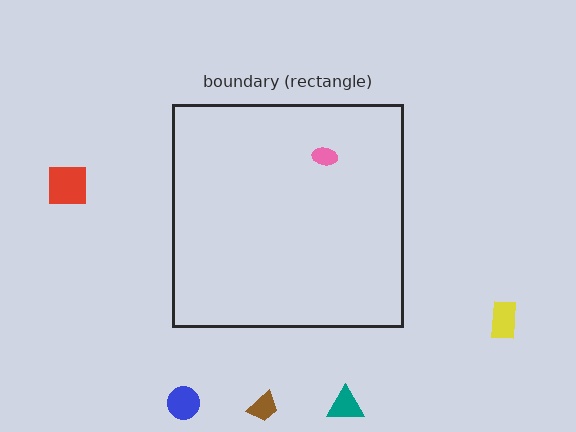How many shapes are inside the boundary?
1 inside, 5 outside.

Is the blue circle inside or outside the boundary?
Outside.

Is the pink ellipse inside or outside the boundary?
Inside.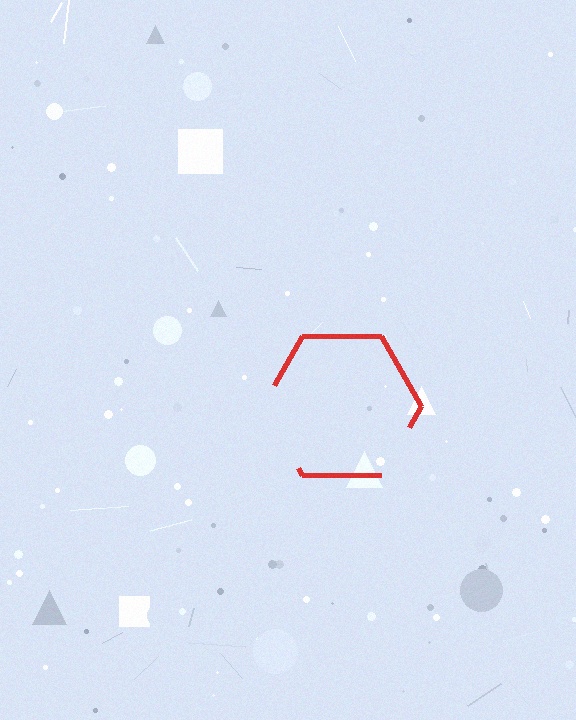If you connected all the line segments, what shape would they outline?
They would outline a hexagon.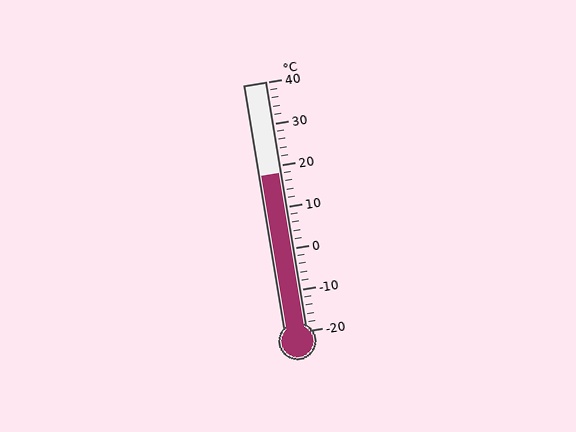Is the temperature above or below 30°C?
The temperature is below 30°C.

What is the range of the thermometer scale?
The thermometer scale ranges from -20°C to 40°C.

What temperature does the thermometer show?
The thermometer shows approximately 18°C.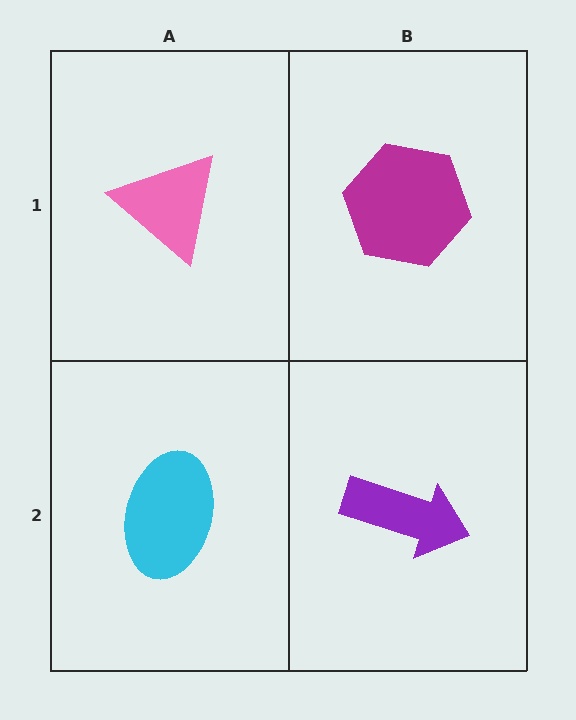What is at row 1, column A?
A pink triangle.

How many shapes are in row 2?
2 shapes.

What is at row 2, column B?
A purple arrow.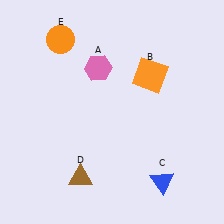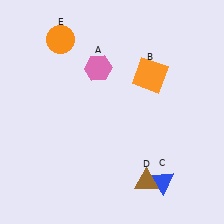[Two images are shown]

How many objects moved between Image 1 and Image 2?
1 object moved between the two images.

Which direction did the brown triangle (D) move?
The brown triangle (D) moved right.